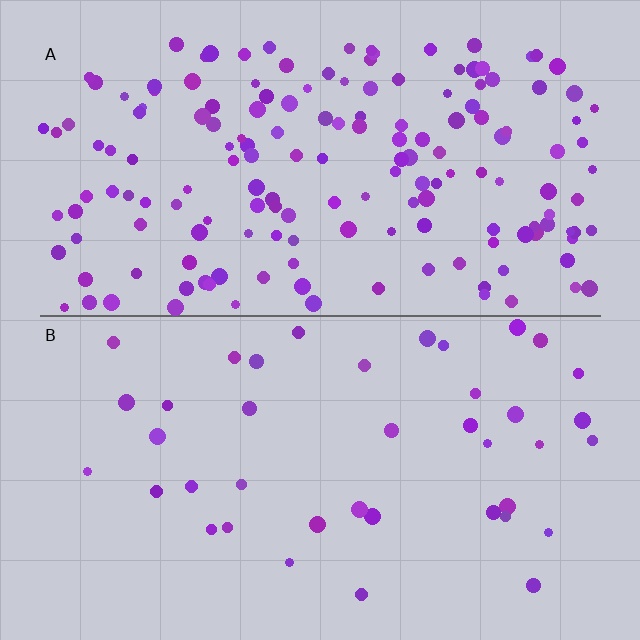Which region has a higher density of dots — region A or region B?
A (the top).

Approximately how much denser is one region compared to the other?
Approximately 4.1× — region A over region B.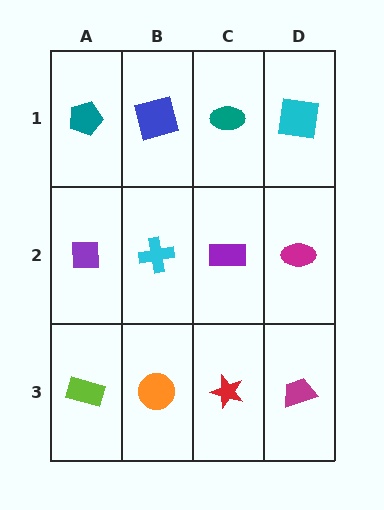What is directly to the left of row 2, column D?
A purple rectangle.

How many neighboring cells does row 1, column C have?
3.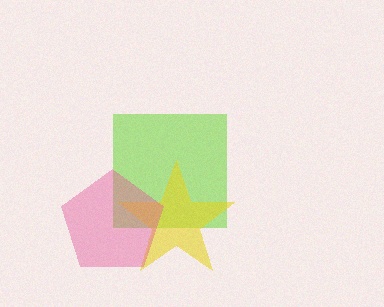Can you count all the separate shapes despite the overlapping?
Yes, there are 3 separate shapes.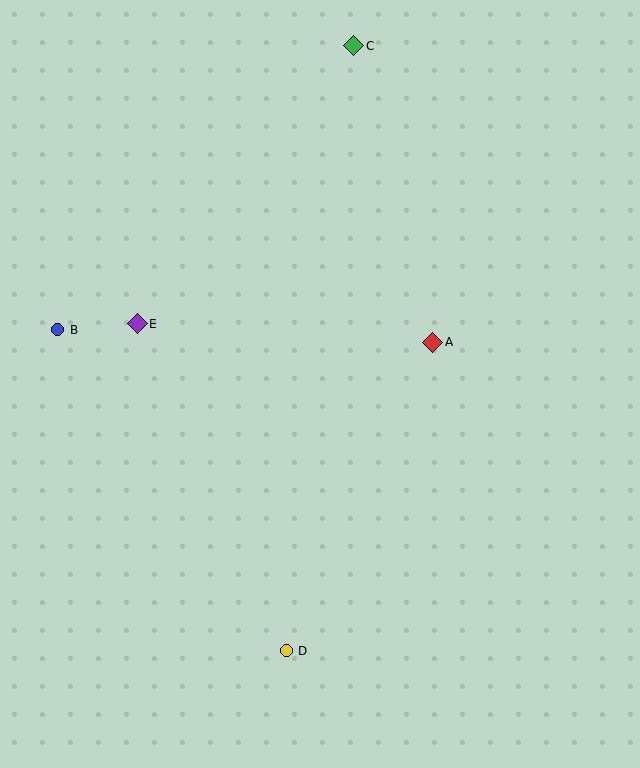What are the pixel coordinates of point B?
Point B is at (58, 330).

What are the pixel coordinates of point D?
Point D is at (286, 651).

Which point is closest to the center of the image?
Point A at (433, 342) is closest to the center.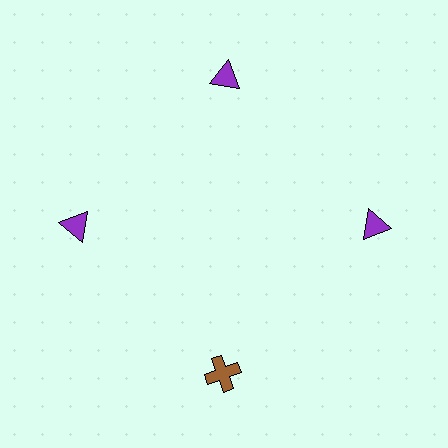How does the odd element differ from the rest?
It differs in both color (brown instead of purple) and shape (cross instead of triangle).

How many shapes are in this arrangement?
There are 4 shapes arranged in a ring pattern.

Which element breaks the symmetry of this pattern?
The brown cross at roughly the 6 o'clock position breaks the symmetry. All other shapes are purple triangles.